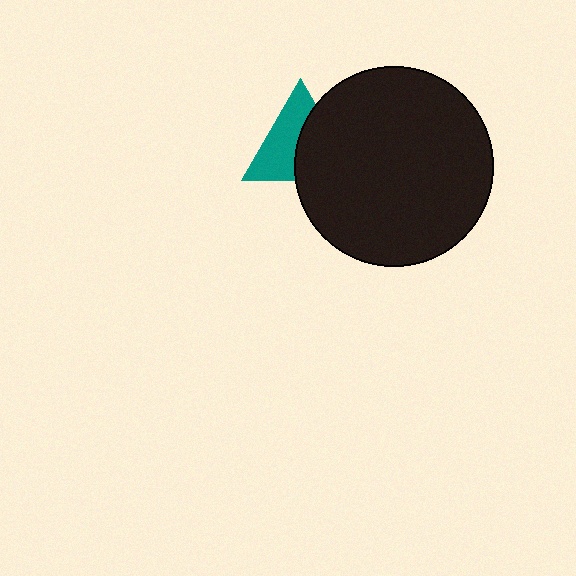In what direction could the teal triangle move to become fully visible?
The teal triangle could move left. That would shift it out from behind the black circle entirely.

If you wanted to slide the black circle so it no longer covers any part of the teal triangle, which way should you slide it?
Slide it right — that is the most direct way to separate the two shapes.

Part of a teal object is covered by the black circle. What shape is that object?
It is a triangle.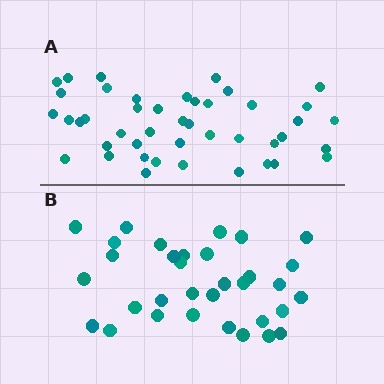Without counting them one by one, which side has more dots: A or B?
Region A (the top region) has more dots.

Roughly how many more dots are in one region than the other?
Region A has roughly 12 or so more dots than region B.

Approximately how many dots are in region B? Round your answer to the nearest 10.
About 30 dots. (The exact count is 33, which rounds to 30.)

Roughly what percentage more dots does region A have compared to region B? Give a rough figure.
About 35% more.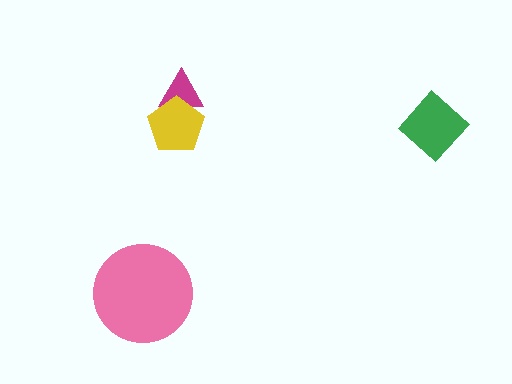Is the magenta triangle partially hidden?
Yes, it is partially covered by another shape.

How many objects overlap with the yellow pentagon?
1 object overlaps with the yellow pentagon.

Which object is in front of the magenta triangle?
The yellow pentagon is in front of the magenta triangle.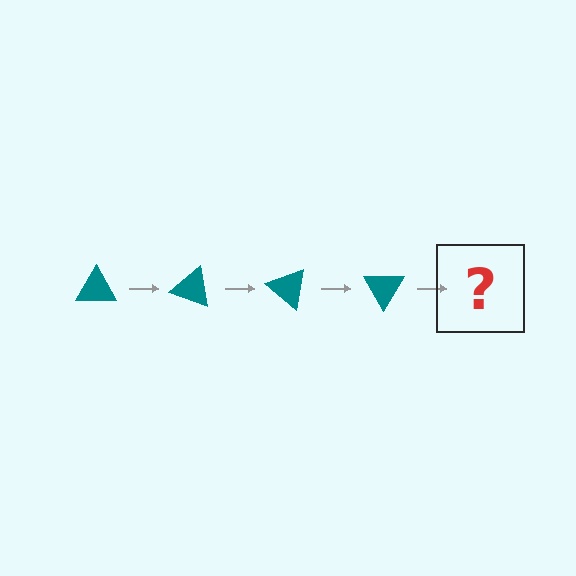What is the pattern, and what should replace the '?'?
The pattern is that the triangle rotates 20 degrees each step. The '?' should be a teal triangle rotated 80 degrees.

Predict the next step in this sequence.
The next step is a teal triangle rotated 80 degrees.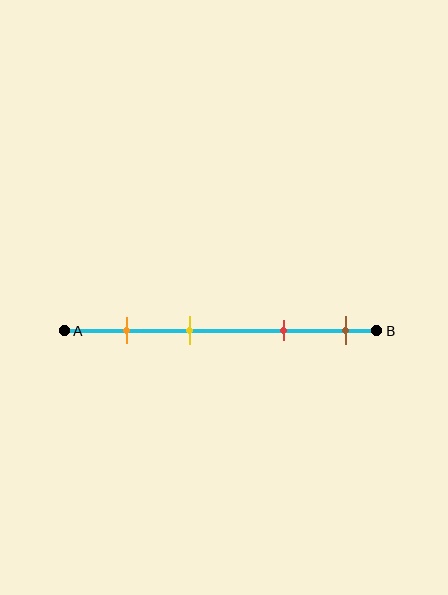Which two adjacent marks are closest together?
The orange and yellow marks are the closest adjacent pair.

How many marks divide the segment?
There are 4 marks dividing the segment.